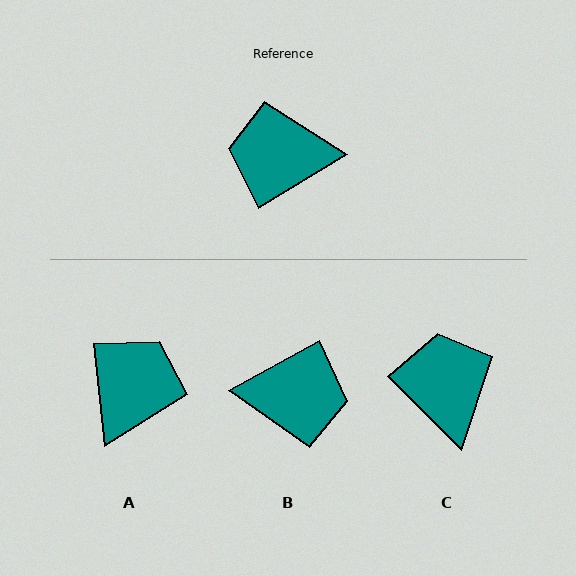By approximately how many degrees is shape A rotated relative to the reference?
Approximately 115 degrees clockwise.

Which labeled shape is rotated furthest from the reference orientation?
B, about 178 degrees away.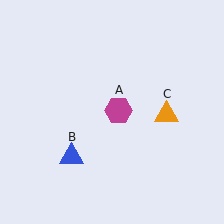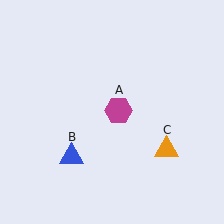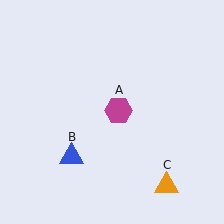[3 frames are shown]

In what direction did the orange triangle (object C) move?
The orange triangle (object C) moved down.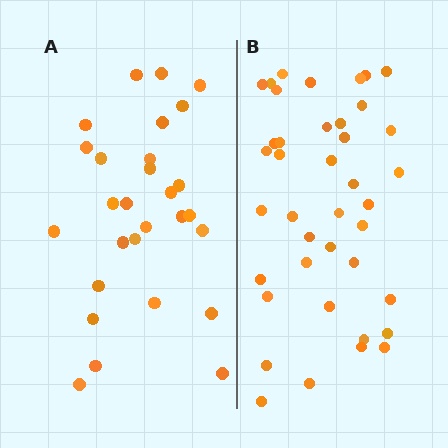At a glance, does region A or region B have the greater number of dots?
Region B (the right region) has more dots.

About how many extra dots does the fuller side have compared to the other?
Region B has roughly 12 or so more dots than region A.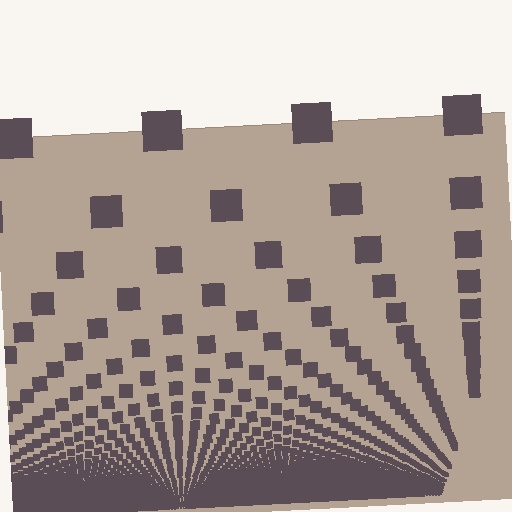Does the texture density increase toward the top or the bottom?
Density increases toward the bottom.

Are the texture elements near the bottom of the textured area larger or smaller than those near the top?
Smaller. The gradient is inverted — elements near the bottom are smaller and denser.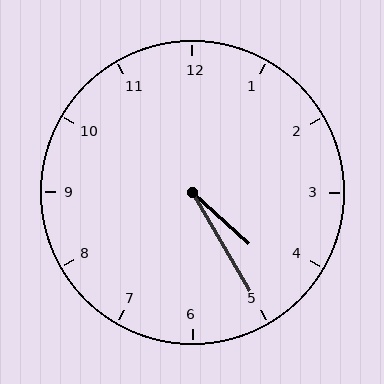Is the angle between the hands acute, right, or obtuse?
It is acute.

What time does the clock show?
4:25.